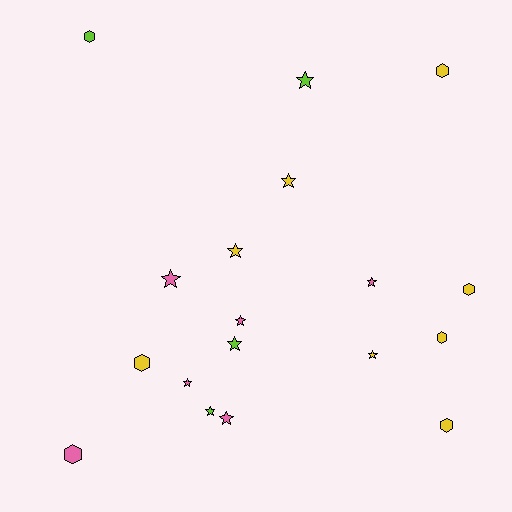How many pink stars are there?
There are 5 pink stars.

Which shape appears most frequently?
Star, with 11 objects.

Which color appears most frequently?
Yellow, with 8 objects.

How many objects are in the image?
There are 18 objects.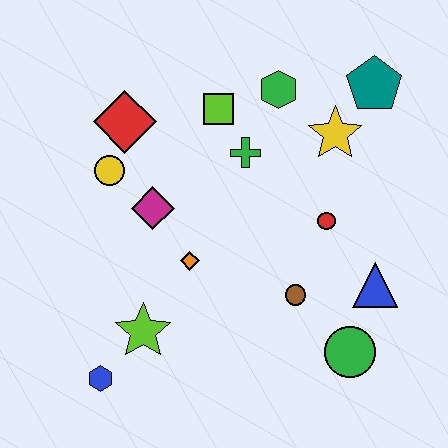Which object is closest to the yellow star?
The teal pentagon is closest to the yellow star.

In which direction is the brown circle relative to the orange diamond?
The brown circle is to the right of the orange diamond.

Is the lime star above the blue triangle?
No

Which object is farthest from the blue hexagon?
The teal pentagon is farthest from the blue hexagon.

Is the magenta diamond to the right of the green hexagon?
No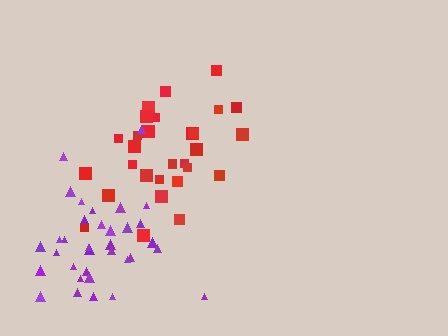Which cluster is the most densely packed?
Purple.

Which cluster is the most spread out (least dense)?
Red.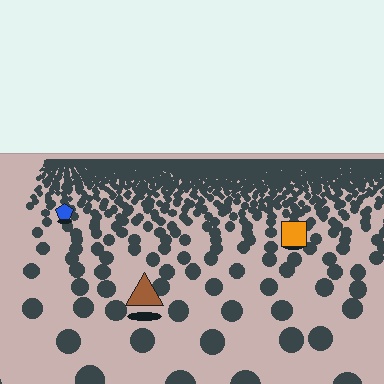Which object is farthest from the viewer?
The blue pentagon is farthest from the viewer. It appears smaller and the ground texture around it is denser.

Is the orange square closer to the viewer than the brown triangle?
No. The brown triangle is closer — you can tell from the texture gradient: the ground texture is coarser near it.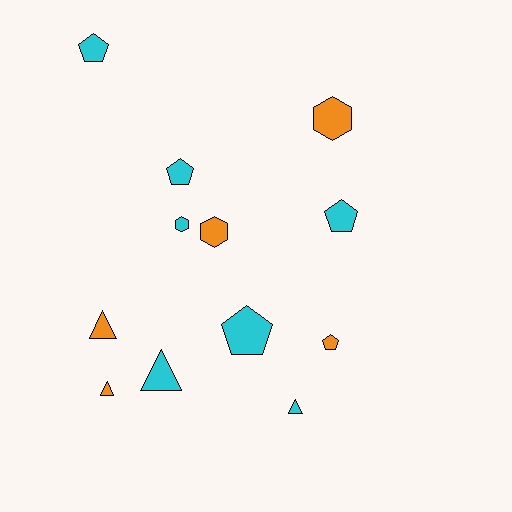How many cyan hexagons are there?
There is 1 cyan hexagon.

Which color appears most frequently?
Cyan, with 7 objects.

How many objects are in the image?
There are 12 objects.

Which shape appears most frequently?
Pentagon, with 5 objects.